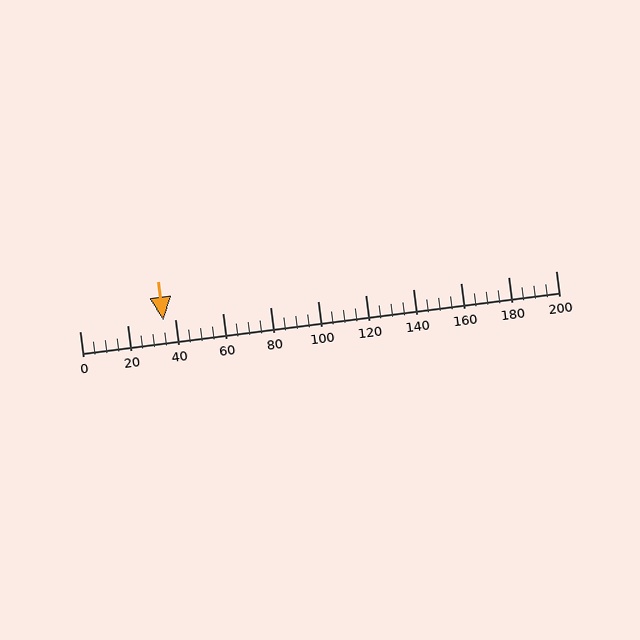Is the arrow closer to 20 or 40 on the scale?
The arrow is closer to 40.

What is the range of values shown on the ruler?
The ruler shows values from 0 to 200.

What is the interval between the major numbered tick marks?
The major tick marks are spaced 20 units apart.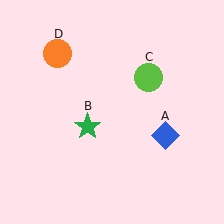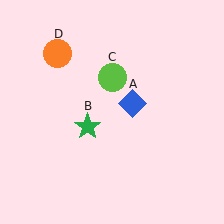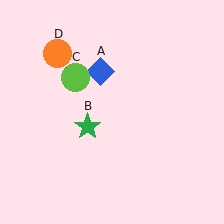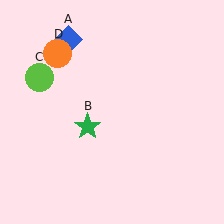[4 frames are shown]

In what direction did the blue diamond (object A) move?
The blue diamond (object A) moved up and to the left.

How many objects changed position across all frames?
2 objects changed position: blue diamond (object A), lime circle (object C).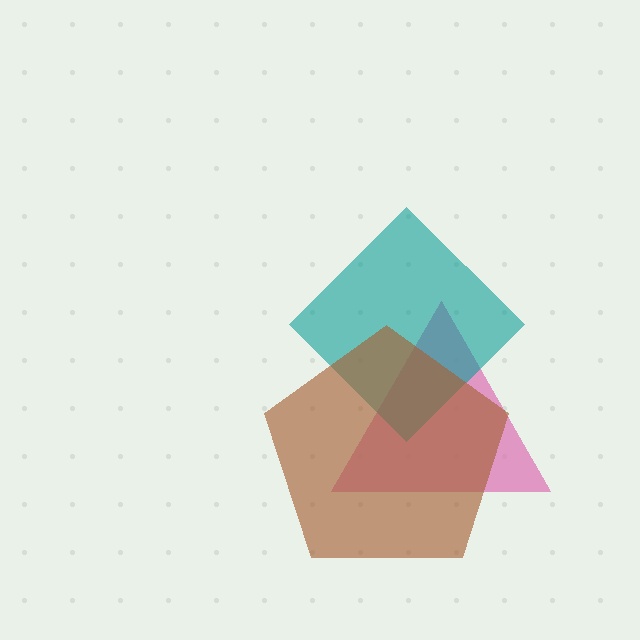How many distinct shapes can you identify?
There are 3 distinct shapes: a pink triangle, a teal diamond, a brown pentagon.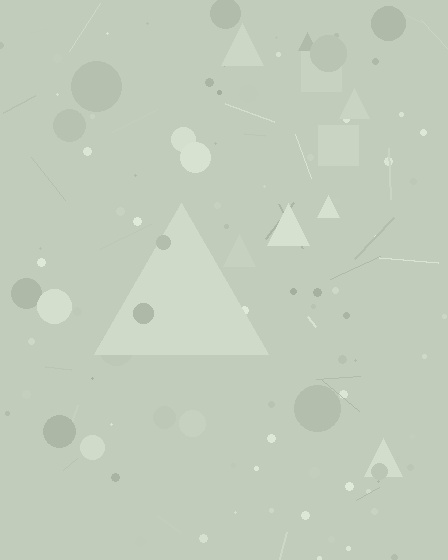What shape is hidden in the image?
A triangle is hidden in the image.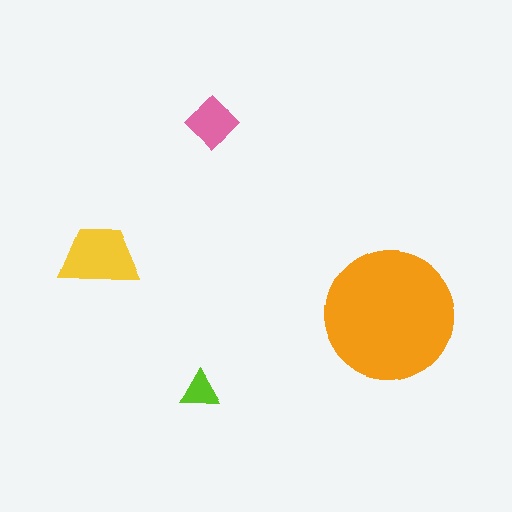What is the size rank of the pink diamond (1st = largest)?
3rd.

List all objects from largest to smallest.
The orange circle, the yellow trapezoid, the pink diamond, the lime triangle.